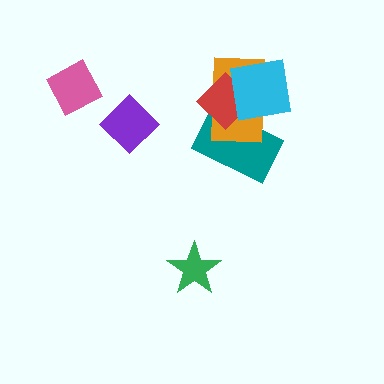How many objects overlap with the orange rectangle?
3 objects overlap with the orange rectangle.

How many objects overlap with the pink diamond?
0 objects overlap with the pink diamond.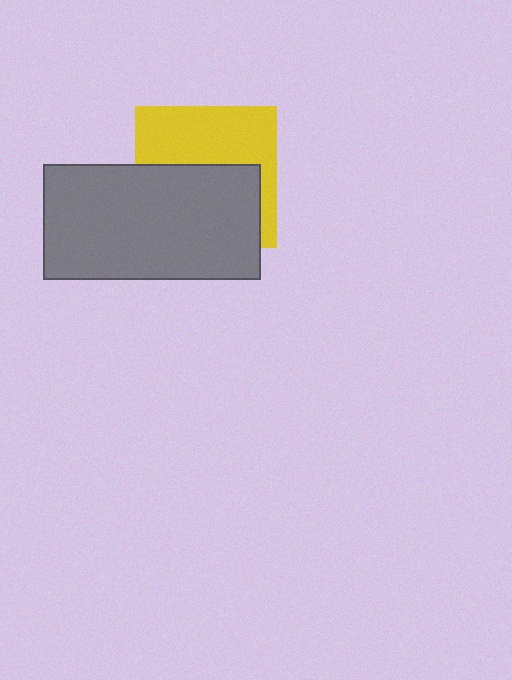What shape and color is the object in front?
The object in front is a gray rectangle.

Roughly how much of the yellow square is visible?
About half of it is visible (roughly 48%).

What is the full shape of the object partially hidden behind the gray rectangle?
The partially hidden object is a yellow square.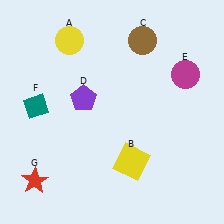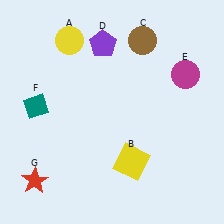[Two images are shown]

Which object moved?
The purple pentagon (D) moved up.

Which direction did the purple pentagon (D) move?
The purple pentagon (D) moved up.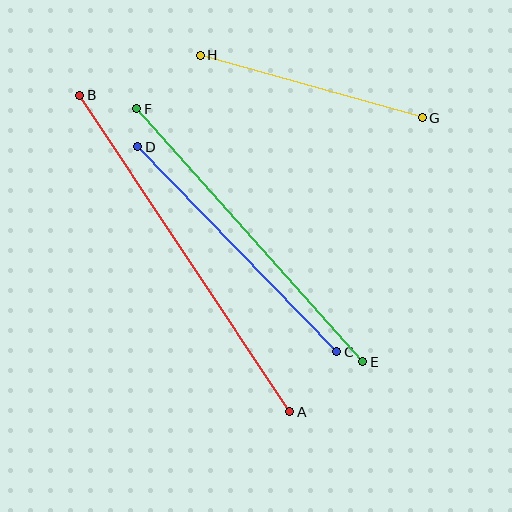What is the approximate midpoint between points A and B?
The midpoint is at approximately (185, 254) pixels.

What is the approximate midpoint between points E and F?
The midpoint is at approximately (250, 235) pixels.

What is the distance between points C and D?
The distance is approximately 286 pixels.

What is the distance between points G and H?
The distance is approximately 230 pixels.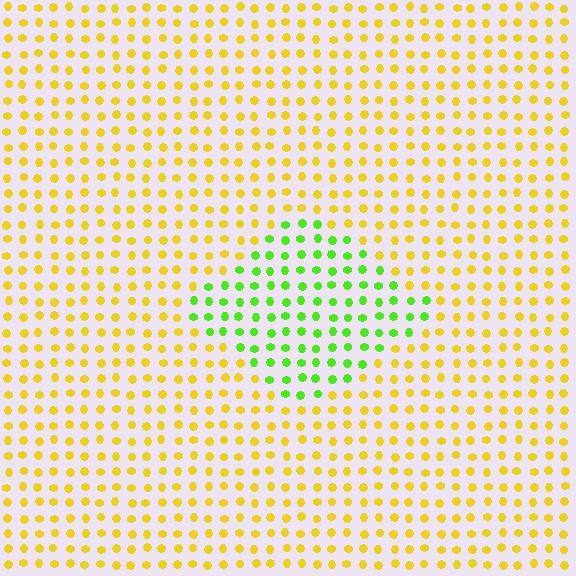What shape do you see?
I see a diamond.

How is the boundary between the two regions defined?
The boundary is defined purely by a slight shift in hue (about 54 degrees). Spacing, size, and orientation are identical on both sides.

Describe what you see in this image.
The image is filled with small yellow elements in a uniform arrangement. A diamond-shaped region is visible where the elements are tinted to a slightly different hue, forming a subtle color boundary.